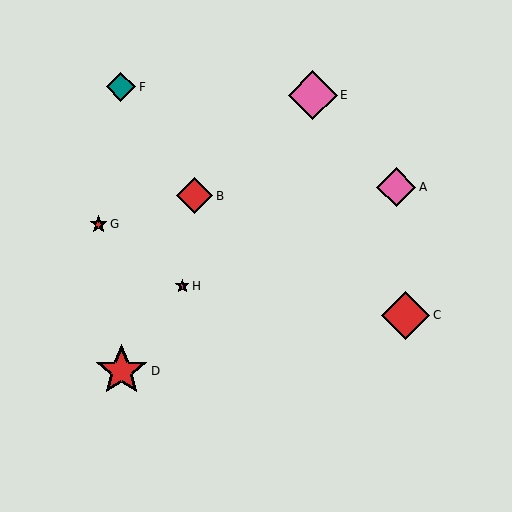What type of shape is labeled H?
Shape H is a magenta star.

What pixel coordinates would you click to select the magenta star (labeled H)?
Click at (182, 286) to select the magenta star H.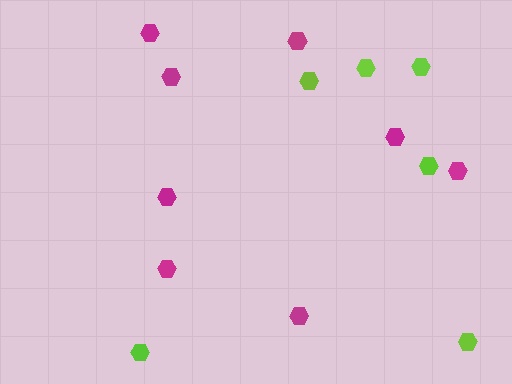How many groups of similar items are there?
There are 2 groups: one group of magenta hexagons (8) and one group of lime hexagons (6).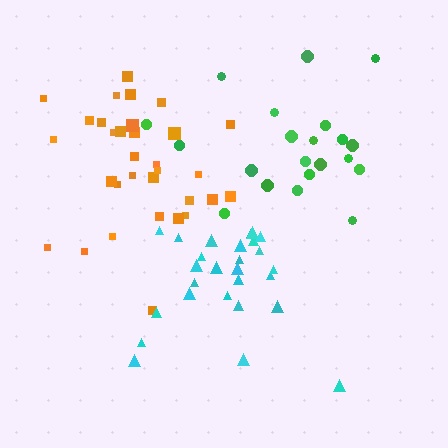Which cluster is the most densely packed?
Orange.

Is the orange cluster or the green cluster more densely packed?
Orange.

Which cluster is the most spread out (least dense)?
Green.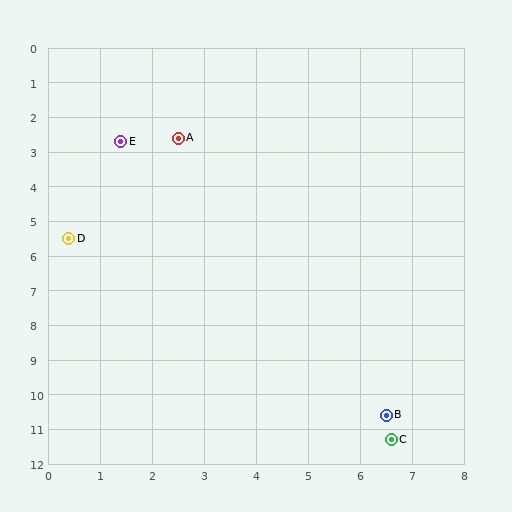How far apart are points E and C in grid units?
Points E and C are about 10.0 grid units apart.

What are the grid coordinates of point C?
Point C is at approximately (6.6, 11.3).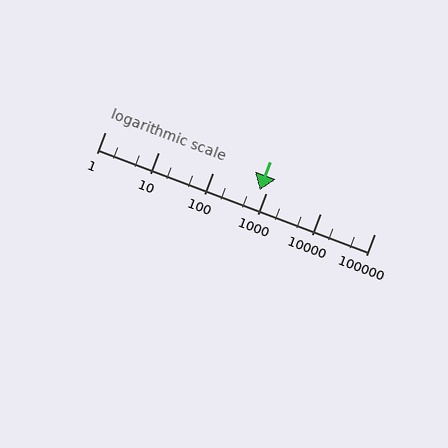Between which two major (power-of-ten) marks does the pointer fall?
The pointer is between 100 and 1000.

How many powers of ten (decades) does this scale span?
The scale spans 5 decades, from 1 to 100000.